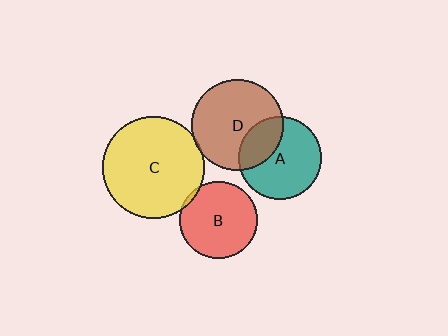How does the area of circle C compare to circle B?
Approximately 1.7 times.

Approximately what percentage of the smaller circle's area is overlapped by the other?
Approximately 5%.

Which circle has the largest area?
Circle C (yellow).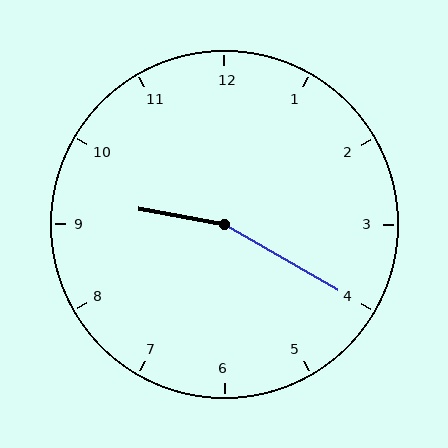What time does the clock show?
9:20.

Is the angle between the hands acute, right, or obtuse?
It is obtuse.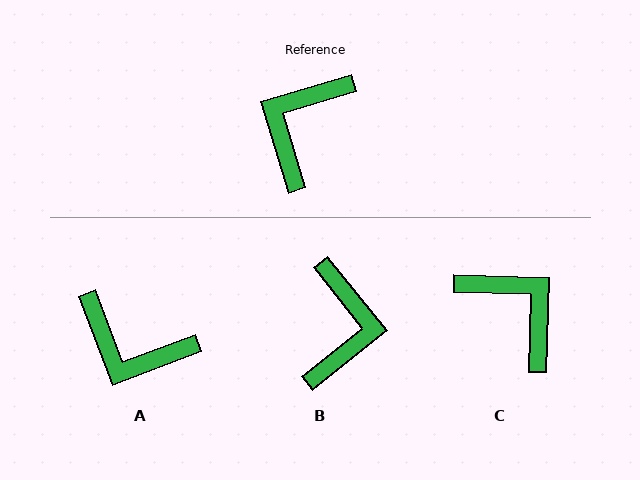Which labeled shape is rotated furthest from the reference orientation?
B, about 158 degrees away.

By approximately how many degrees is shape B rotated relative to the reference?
Approximately 158 degrees clockwise.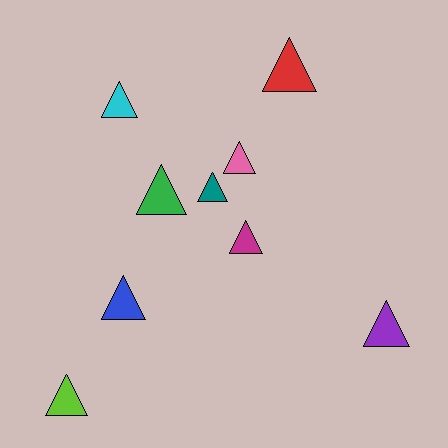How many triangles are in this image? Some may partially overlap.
There are 9 triangles.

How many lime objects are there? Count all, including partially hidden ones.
There is 1 lime object.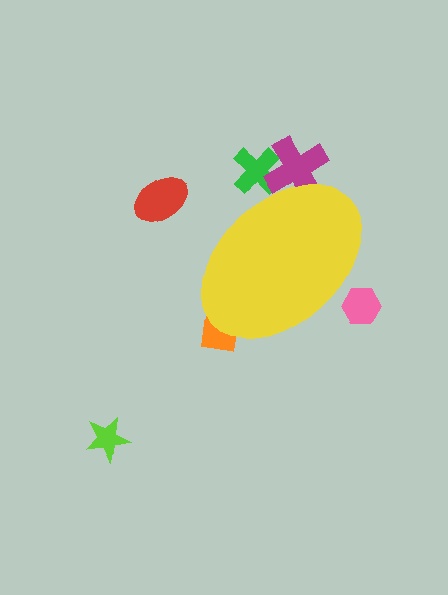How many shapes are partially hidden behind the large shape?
4 shapes are partially hidden.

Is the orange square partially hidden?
Yes, the orange square is partially hidden behind the yellow ellipse.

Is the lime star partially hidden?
No, the lime star is fully visible.